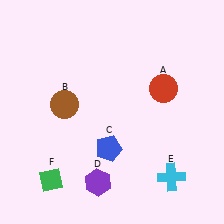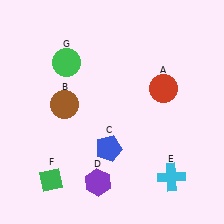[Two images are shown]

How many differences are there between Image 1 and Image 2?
There is 1 difference between the two images.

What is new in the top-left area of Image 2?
A green circle (G) was added in the top-left area of Image 2.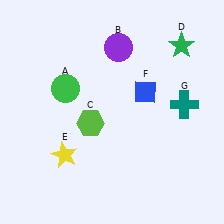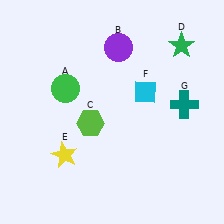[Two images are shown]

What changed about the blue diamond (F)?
In Image 1, F is blue. In Image 2, it changed to cyan.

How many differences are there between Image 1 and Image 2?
There is 1 difference between the two images.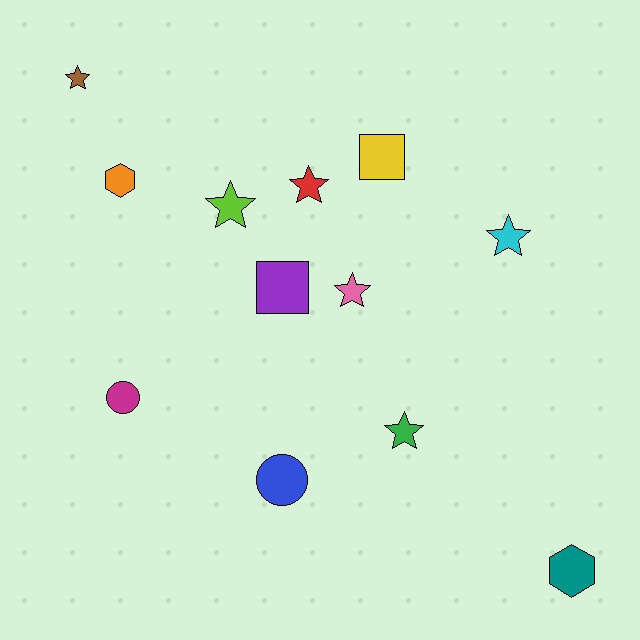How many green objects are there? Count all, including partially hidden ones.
There is 1 green object.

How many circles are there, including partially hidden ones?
There are 2 circles.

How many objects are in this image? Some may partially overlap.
There are 12 objects.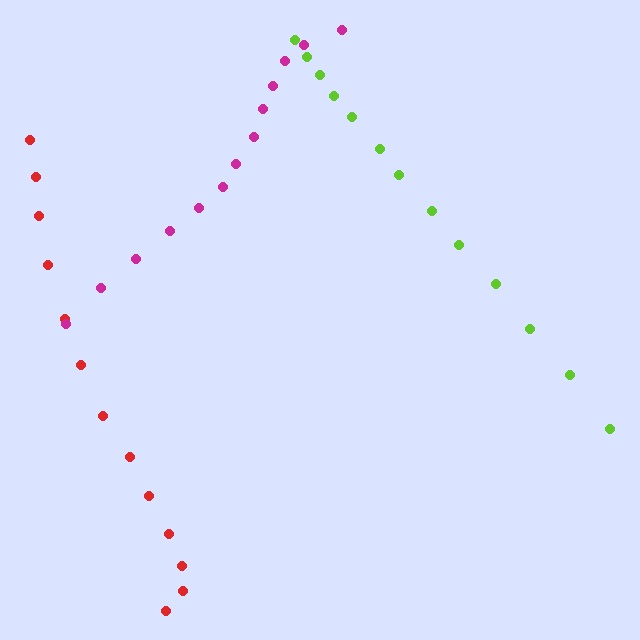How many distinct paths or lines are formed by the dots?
There are 3 distinct paths.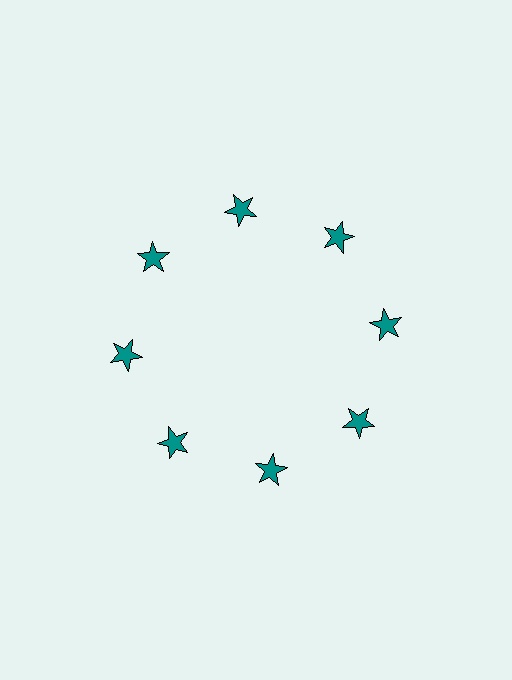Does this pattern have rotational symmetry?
Yes, this pattern has 8-fold rotational symmetry. It looks the same after rotating 45 degrees around the center.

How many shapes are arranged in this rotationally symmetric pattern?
There are 8 shapes, arranged in 8 groups of 1.